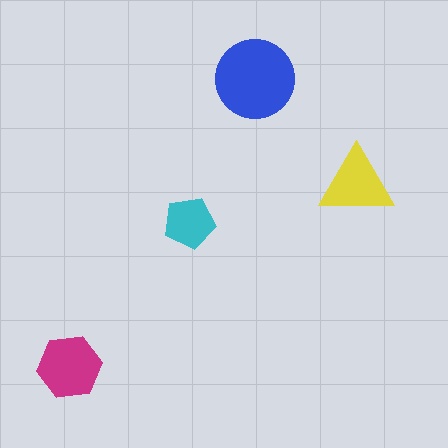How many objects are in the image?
There are 4 objects in the image.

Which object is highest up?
The blue circle is topmost.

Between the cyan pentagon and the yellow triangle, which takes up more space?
The yellow triangle.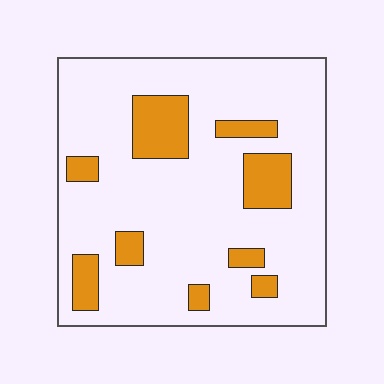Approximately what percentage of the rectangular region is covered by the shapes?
Approximately 20%.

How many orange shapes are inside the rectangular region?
9.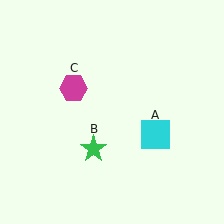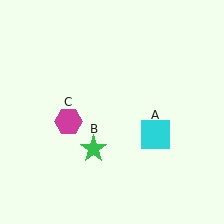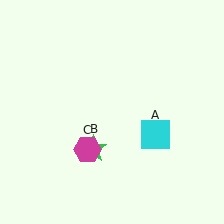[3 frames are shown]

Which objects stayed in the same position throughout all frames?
Cyan square (object A) and green star (object B) remained stationary.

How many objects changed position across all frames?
1 object changed position: magenta hexagon (object C).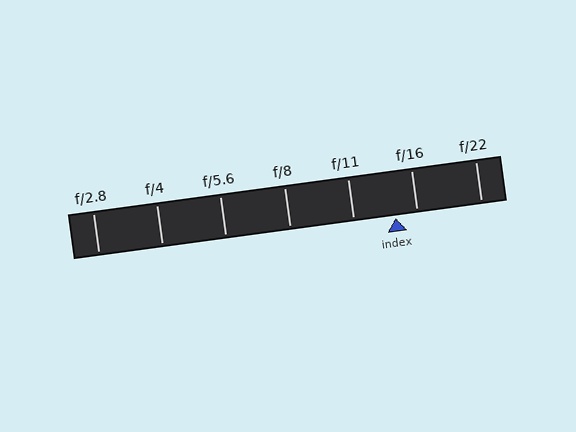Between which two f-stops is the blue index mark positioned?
The index mark is between f/11 and f/16.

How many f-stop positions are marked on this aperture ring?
There are 7 f-stop positions marked.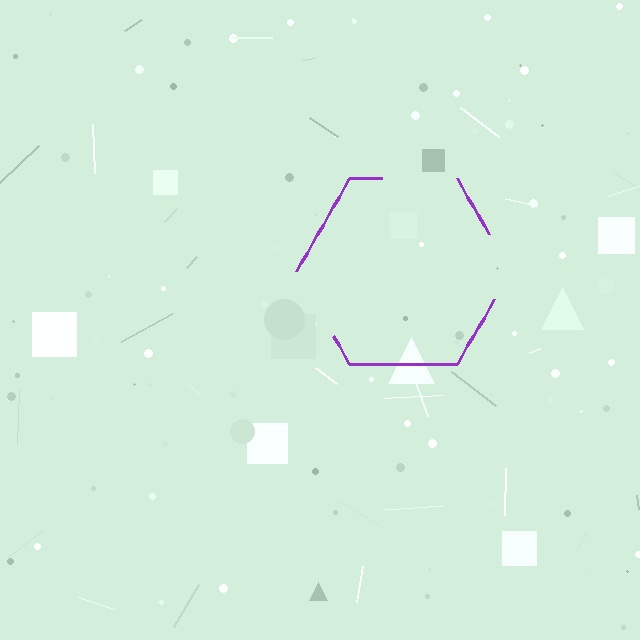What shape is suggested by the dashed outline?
The dashed outline suggests a hexagon.